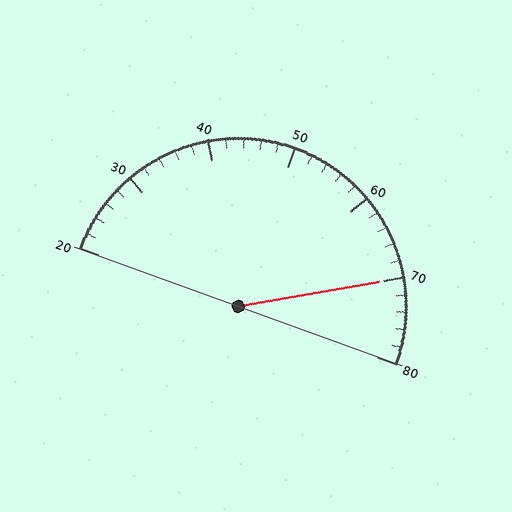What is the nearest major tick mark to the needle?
The nearest major tick mark is 70.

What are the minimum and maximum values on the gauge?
The gauge ranges from 20 to 80.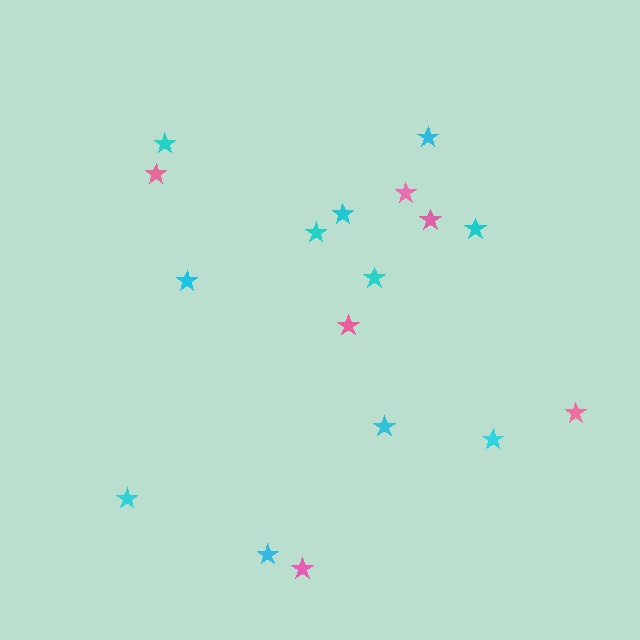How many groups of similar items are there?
There are 2 groups: one group of pink stars (6) and one group of cyan stars (11).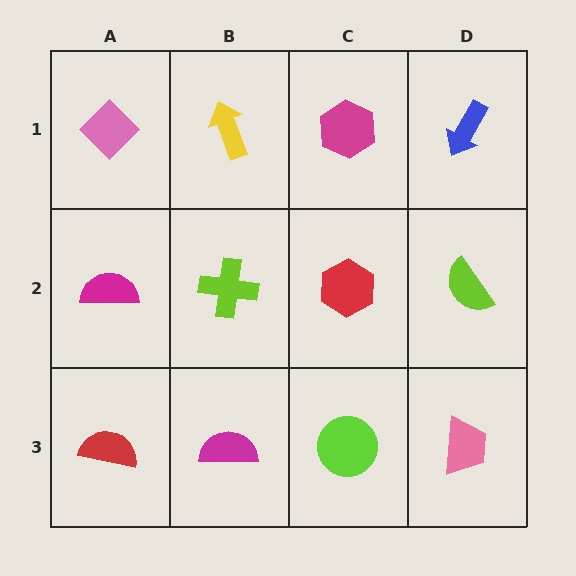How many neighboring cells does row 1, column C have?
3.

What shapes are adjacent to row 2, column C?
A magenta hexagon (row 1, column C), a lime circle (row 3, column C), a lime cross (row 2, column B), a lime semicircle (row 2, column D).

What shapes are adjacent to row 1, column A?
A magenta semicircle (row 2, column A), a yellow arrow (row 1, column B).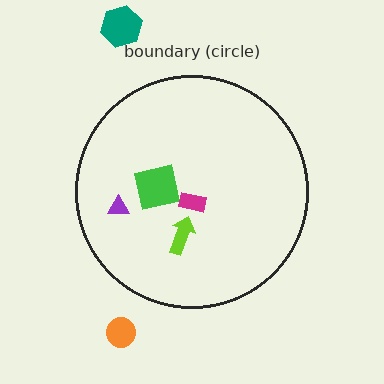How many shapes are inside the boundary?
4 inside, 2 outside.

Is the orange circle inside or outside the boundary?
Outside.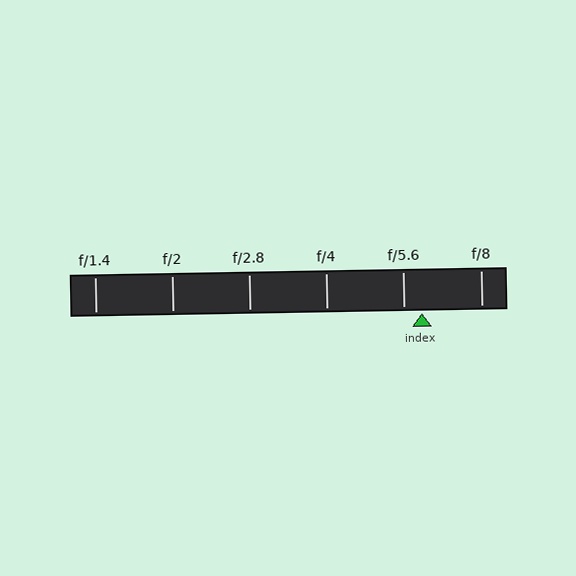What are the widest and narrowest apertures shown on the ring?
The widest aperture shown is f/1.4 and the narrowest is f/8.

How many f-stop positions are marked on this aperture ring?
There are 6 f-stop positions marked.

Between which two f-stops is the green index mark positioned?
The index mark is between f/5.6 and f/8.